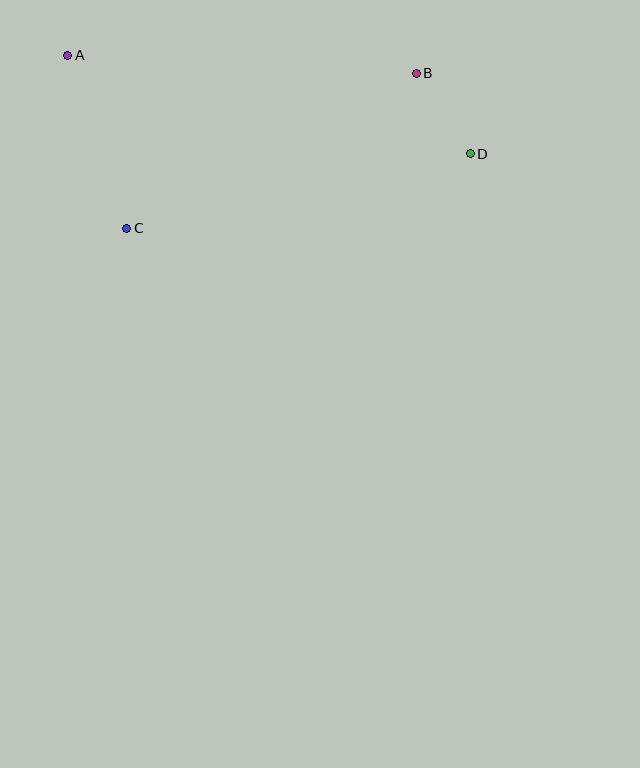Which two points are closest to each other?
Points B and D are closest to each other.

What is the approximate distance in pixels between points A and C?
The distance between A and C is approximately 182 pixels.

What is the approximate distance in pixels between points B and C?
The distance between B and C is approximately 328 pixels.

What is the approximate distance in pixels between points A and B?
The distance between A and B is approximately 349 pixels.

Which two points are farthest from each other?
Points A and D are farthest from each other.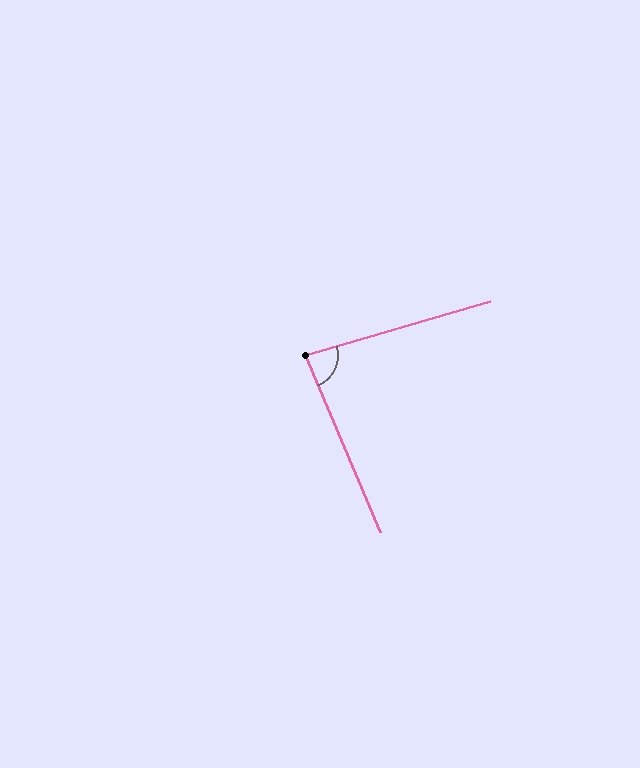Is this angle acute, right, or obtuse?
It is acute.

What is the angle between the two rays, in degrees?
Approximately 83 degrees.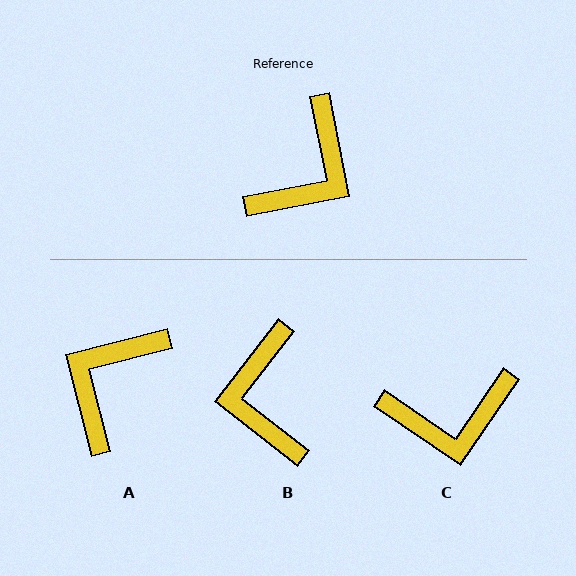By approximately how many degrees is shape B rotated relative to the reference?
Approximately 139 degrees clockwise.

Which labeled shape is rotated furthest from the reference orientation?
A, about 177 degrees away.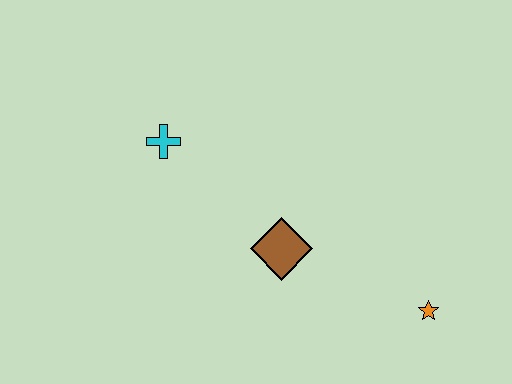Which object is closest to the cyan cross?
The brown diamond is closest to the cyan cross.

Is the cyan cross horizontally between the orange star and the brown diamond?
No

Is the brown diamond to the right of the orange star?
No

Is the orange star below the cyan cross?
Yes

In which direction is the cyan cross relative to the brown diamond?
The cyan cross is to the left of the brown diamond.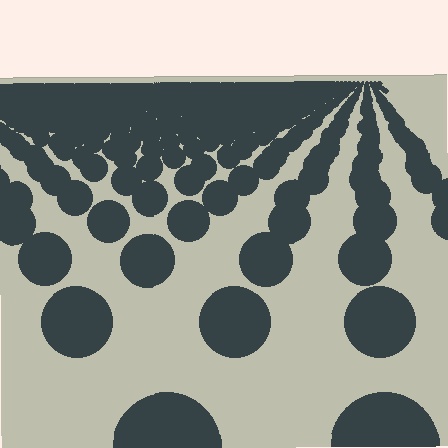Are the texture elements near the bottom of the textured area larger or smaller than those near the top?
Larger. Near the bottom, elements are closer to the viewer and appear at a bigger on-screen size.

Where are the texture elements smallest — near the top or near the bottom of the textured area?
Near the top.